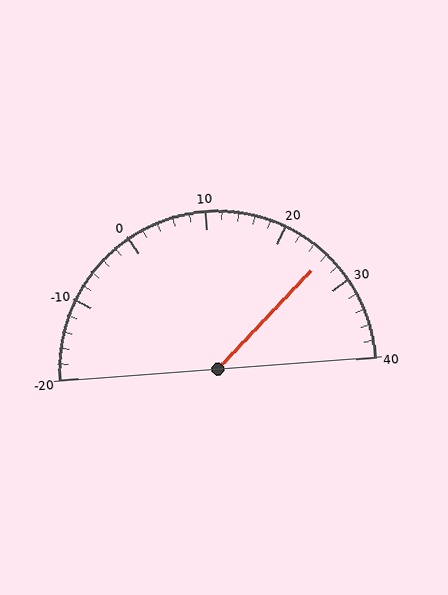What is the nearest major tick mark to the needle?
The nearest major tick mark is 30.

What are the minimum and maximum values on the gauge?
The gauge ranges from -20 to 40.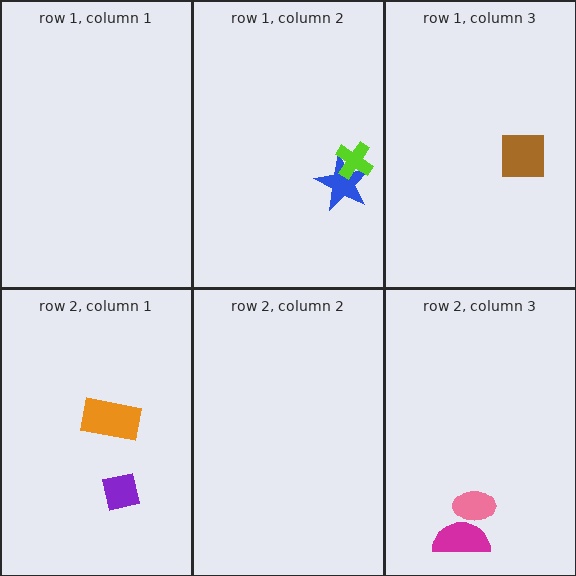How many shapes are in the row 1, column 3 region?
1.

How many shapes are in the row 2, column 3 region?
2.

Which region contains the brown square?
The row 1, column 3 region.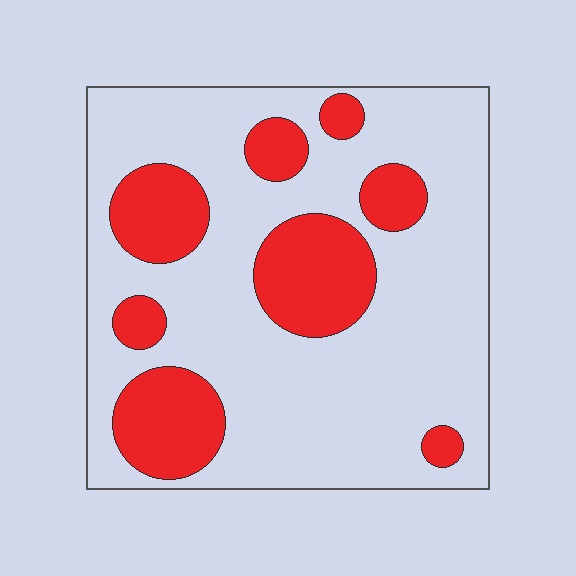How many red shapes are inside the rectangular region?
8.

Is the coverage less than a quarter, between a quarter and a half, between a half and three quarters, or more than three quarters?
Between a quarter and a half.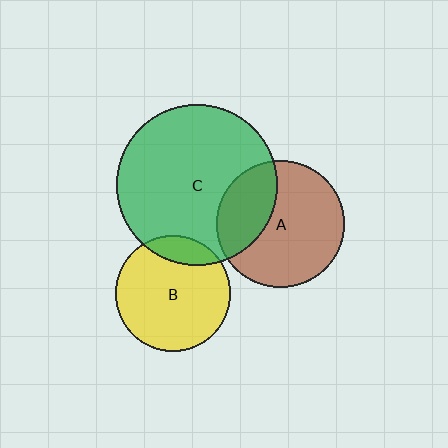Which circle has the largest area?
Circle C (green).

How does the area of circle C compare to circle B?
Approximately 1.9 times.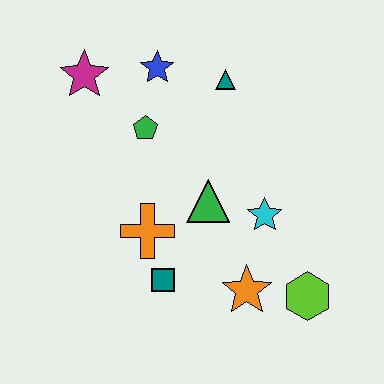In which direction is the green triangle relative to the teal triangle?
The green triangle is below the teal triangle.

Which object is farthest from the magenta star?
The lime hexagon is farthest from the magenta star.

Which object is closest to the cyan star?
The green triangle is closest to the cyan star.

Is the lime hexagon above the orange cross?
No